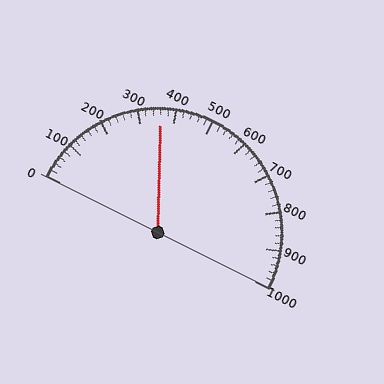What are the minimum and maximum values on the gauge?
The gauge ranges from 0 to 1000.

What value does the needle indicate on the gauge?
The needle indicates approximately 360.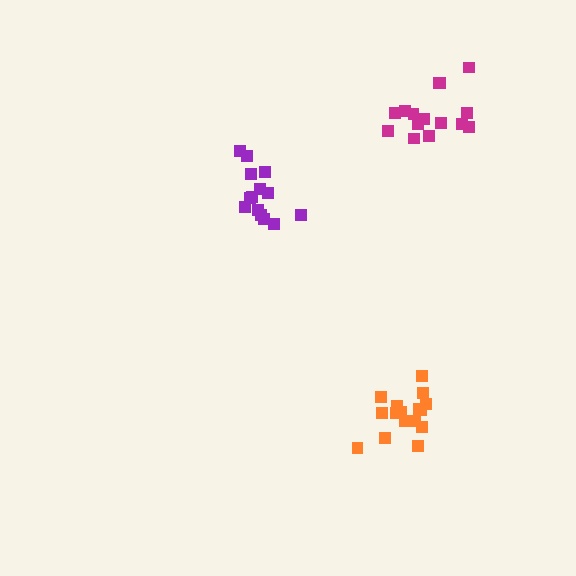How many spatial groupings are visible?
There are 3 spatial groupings.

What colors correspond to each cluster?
The clusters are colored: purple, orange, magenta.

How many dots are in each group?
Group 1: 14 dots, Group 2: 16 dots, Group 3: 15 dots (45 total).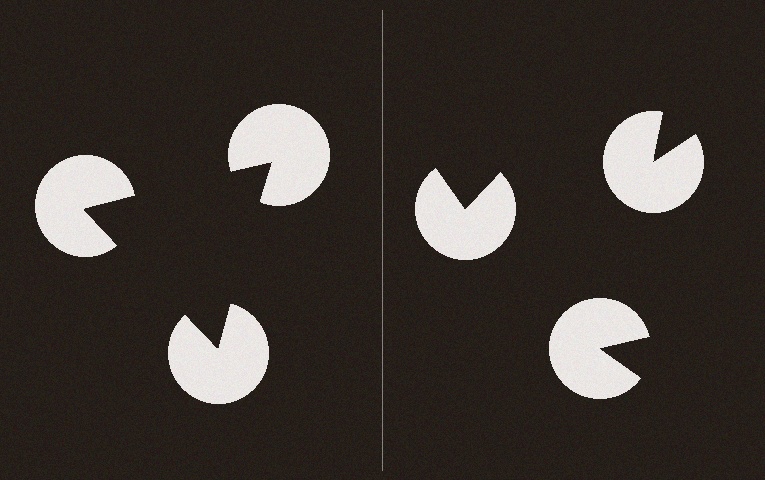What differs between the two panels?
The pac-man discs are positioned identically on both sides; only the wedge orientations differ. On the left they align to a triangle; on the right they are misaligned.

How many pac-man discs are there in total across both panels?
6 — 3 on each side.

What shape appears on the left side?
An illusory triangle.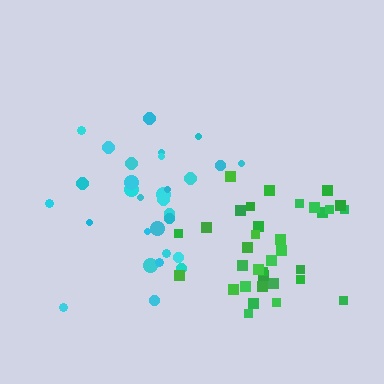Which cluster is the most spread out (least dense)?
Cyan.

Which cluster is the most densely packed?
Green.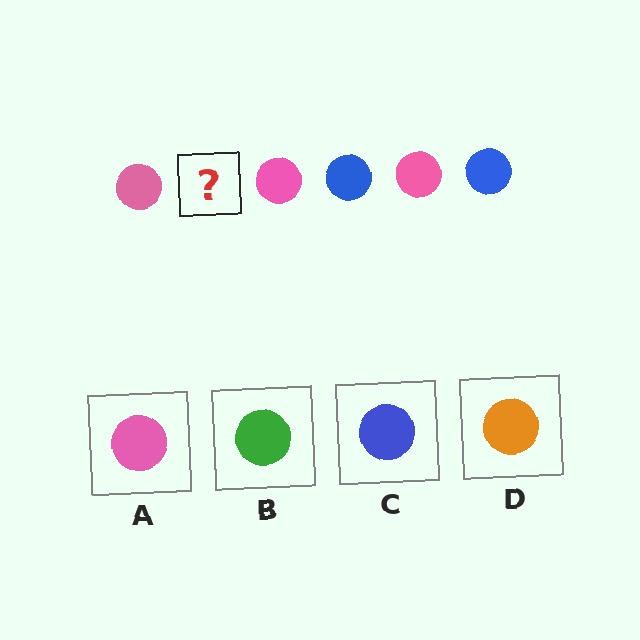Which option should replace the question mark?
Option C.